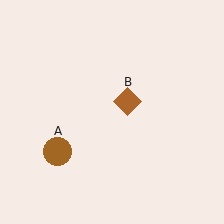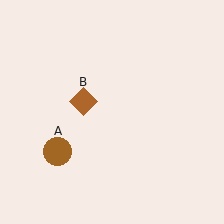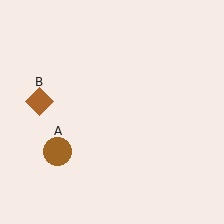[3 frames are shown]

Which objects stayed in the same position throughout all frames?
Brown circle (object A) remained stationary.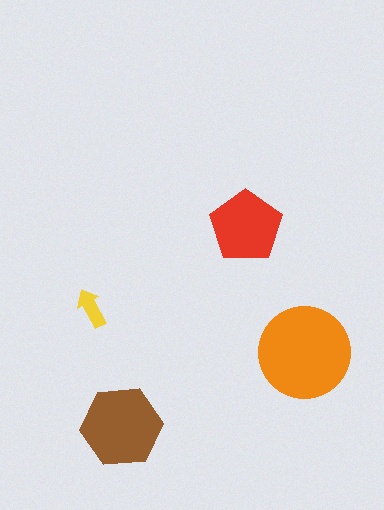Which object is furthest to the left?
The yellow arrow is leftmost.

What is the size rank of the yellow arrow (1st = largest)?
4th.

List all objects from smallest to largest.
The yellow arrow, the red pentagon, the brown hexagon, the orange circle.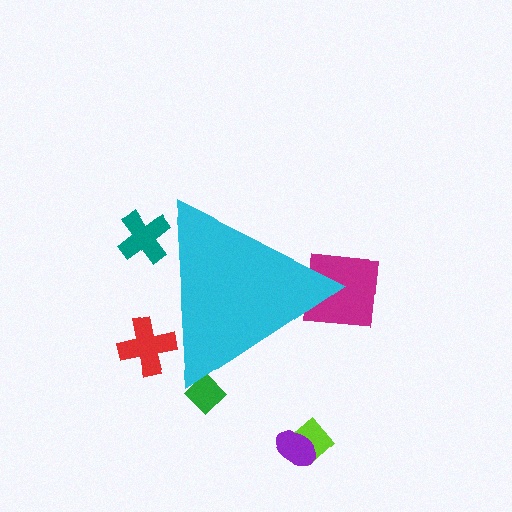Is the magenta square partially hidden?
Yes, the magenta square is partially hidden behind the cyan triangle.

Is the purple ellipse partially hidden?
No, the purple ellipse is fully visible.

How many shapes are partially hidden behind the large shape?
4 shapes are partially hidden.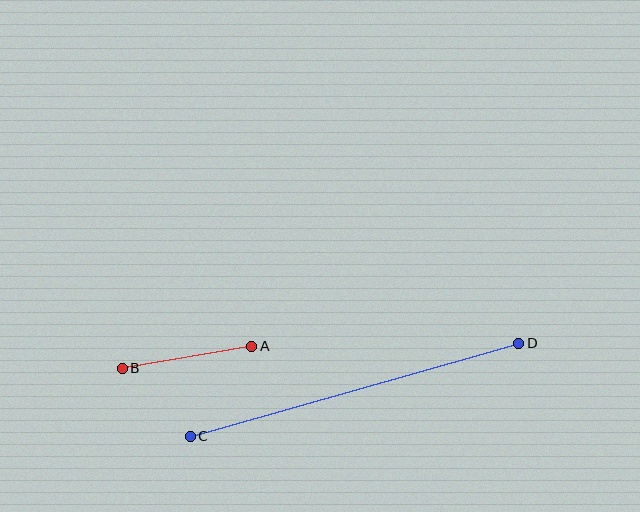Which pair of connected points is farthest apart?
Points C and D are farthest apart.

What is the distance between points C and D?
The distance is approximately 341 pixels.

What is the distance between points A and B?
The distance is approximately 132 pixels.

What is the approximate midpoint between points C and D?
The midpoint is at approximately (355, 390) pixels.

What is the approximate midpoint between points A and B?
The midpoint is at approximately (187, 357) pixels.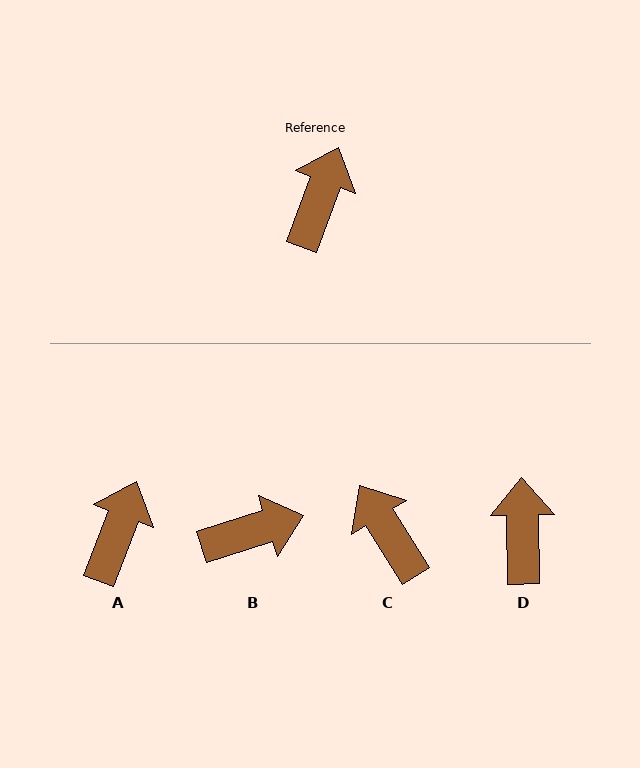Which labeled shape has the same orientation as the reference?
A.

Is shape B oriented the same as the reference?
No, it is off by about 52 degrees.